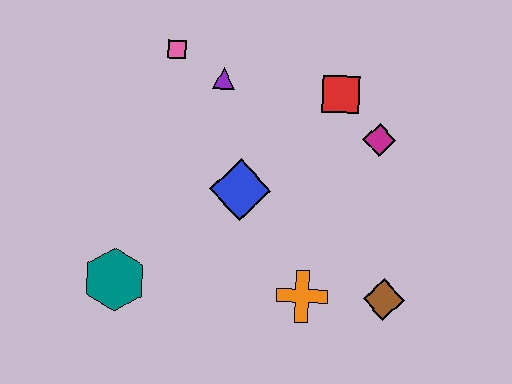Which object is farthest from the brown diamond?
The pink square is farthest from the brown diamond.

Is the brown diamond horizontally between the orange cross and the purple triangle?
No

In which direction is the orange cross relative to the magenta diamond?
The orange cross is below the magenta diamond.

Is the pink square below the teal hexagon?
No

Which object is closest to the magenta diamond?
The red square is closest to the magenta diamond.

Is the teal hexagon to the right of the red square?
No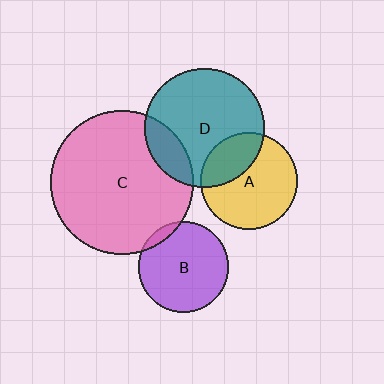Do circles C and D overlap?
Yes.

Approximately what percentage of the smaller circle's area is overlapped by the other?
Approximately 15%.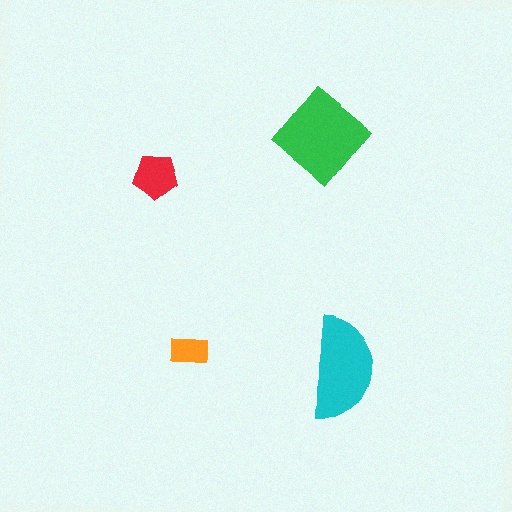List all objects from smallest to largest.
The orange rectangle, the red pentagon, the cyan semicircle, the green diamond.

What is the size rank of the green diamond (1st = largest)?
1st.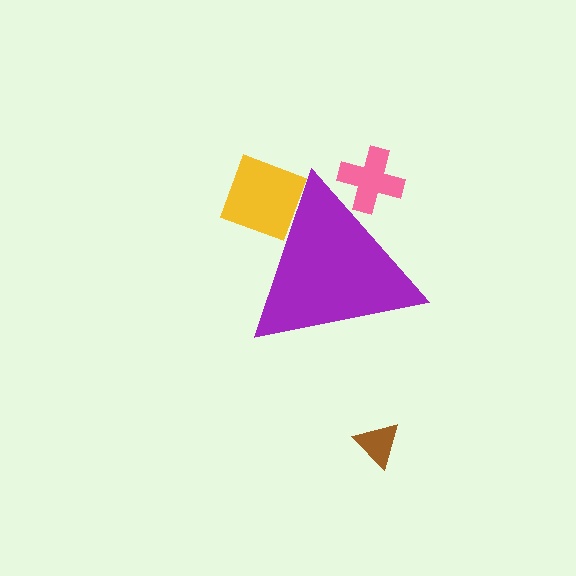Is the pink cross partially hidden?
Yes, the pink cross is partially hidden behind the purple triangle.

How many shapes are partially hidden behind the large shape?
2 shapes are partially hidden.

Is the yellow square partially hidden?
Yes, the yellow square is partially hidden behind the purple triangle.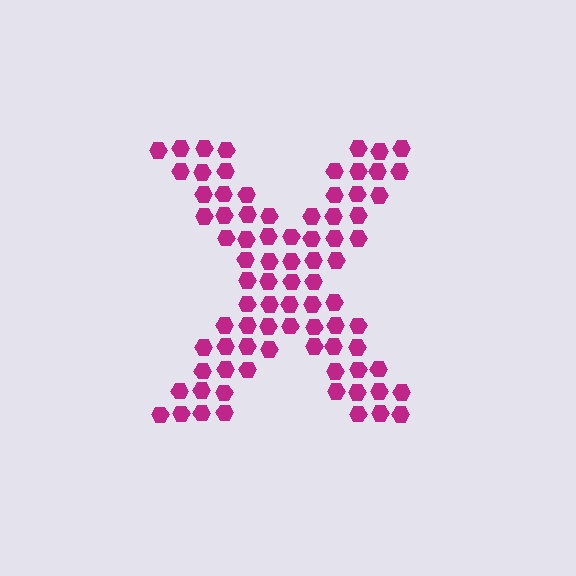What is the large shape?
The large shape is the letter X.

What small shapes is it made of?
It is made of small hexagons.